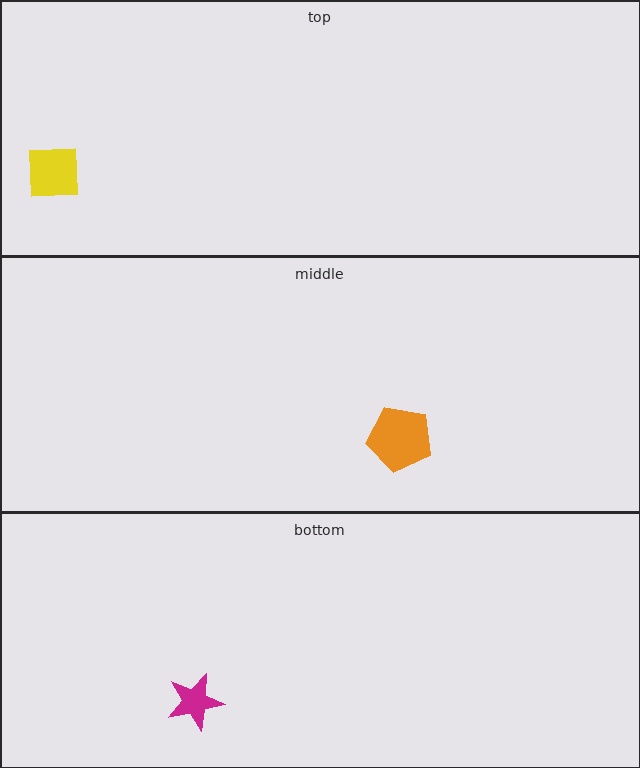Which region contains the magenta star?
The bottom region.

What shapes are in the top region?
The yellow square.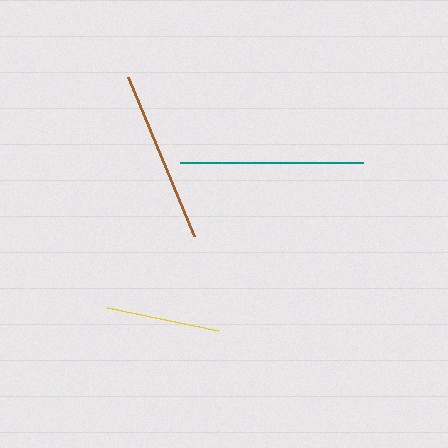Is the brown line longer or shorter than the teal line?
The teal line is longer than the brown line.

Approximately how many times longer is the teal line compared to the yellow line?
The teal line is approximately 1.6 times the length of the yellow line.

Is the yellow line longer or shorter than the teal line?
The teal line is longer than the yellow line.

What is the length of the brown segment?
The brown segment is approximately 172 pixels long.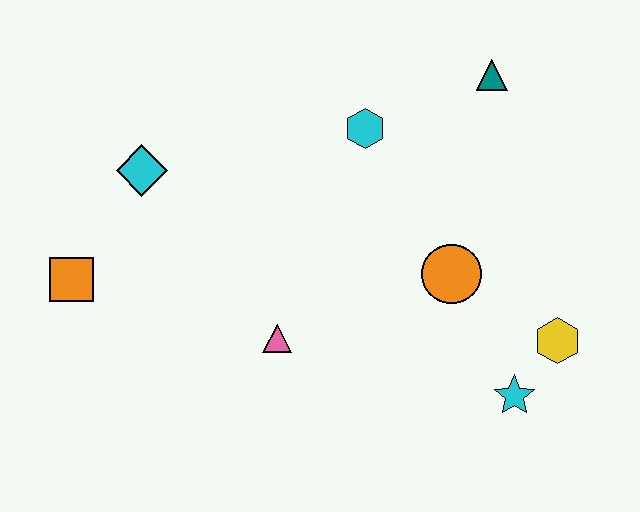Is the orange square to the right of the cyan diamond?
No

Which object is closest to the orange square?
The cyan diamond is closest to the orange square.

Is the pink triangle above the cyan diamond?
No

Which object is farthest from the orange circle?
The orange square is farthest from the orange circle.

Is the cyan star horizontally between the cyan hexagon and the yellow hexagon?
Yes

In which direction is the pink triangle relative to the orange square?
The pink triangle is to the right of the orange square.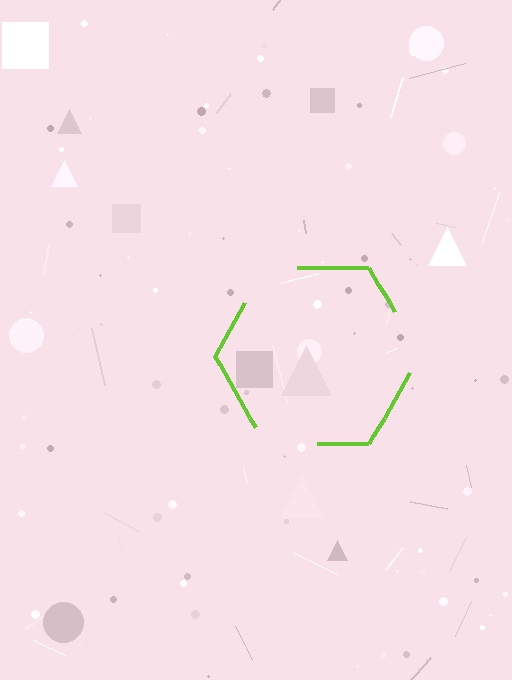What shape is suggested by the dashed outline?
The dashed outline suggests a hexagon.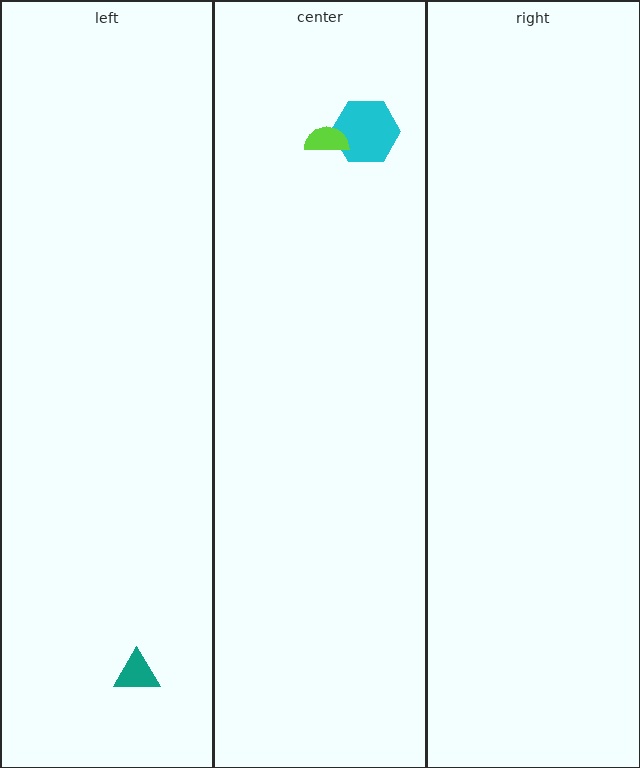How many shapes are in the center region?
2.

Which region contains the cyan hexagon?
The center region.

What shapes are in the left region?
The teal triangle.